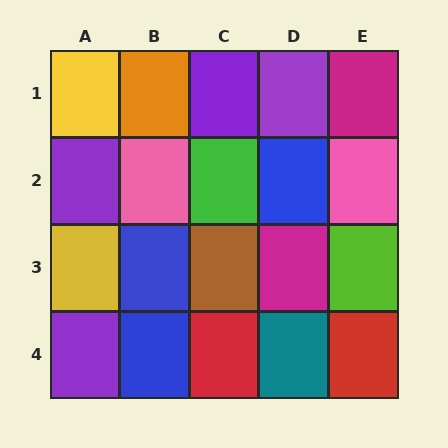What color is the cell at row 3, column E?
Lime.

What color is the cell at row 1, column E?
Magenta.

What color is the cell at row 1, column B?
Orange.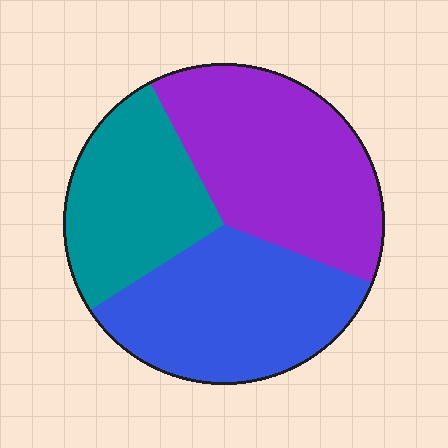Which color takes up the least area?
Teal, at roughly 25%.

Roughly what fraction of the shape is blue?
Blue takes up between a third and a half of the shape.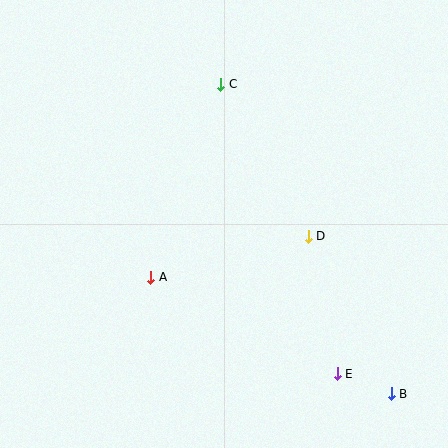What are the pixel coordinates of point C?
Point C is at (221, 84).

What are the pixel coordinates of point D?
Point D is at (308, 236).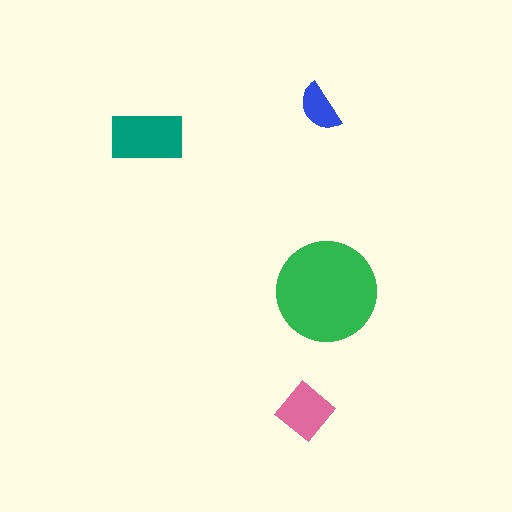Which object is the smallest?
The blue semicircle.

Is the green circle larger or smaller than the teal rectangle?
Larger.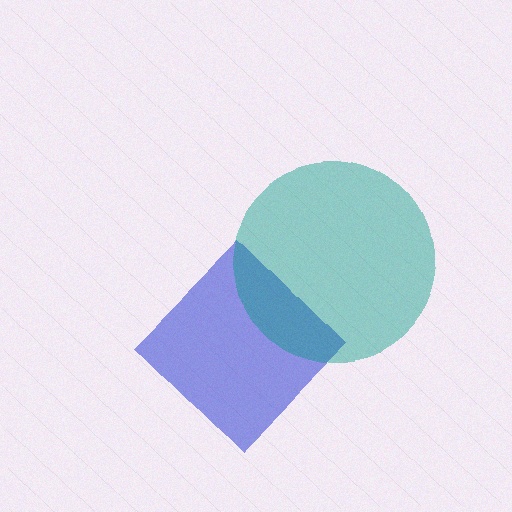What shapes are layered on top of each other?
The layered shapes are: a blue diamond, a teal circle.